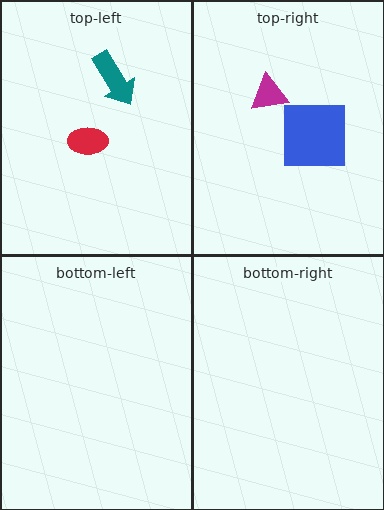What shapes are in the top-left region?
The teal arrow, the red ellipse.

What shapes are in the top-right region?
The magenta triangle, the blue square.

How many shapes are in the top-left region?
2.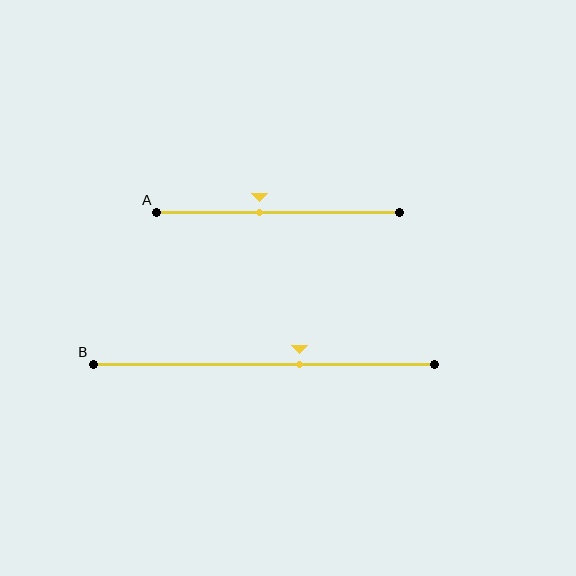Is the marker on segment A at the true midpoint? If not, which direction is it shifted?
No, the marker on segment A is shifted to the left by about 8% of the segment length.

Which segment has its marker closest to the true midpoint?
Segment A has its marker closest to the true midpoint.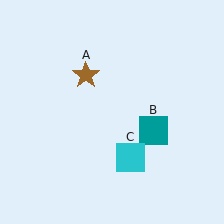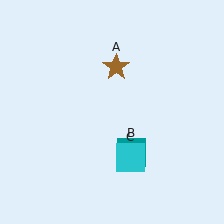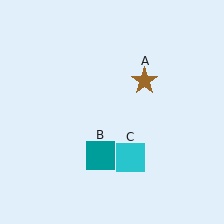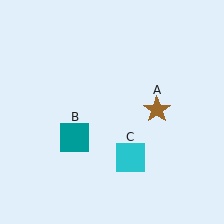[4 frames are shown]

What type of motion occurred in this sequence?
The brown star (object A), teal square (object B) rotated clockwise around the center of the scene.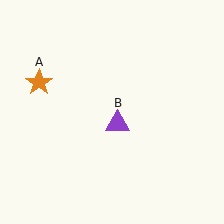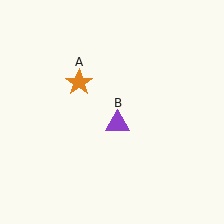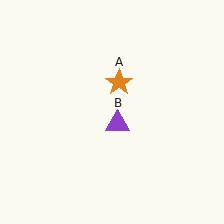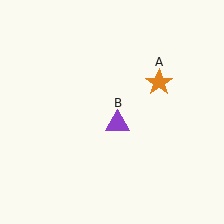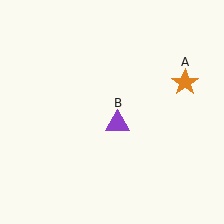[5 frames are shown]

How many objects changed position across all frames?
1 object changed position: orange star (object A).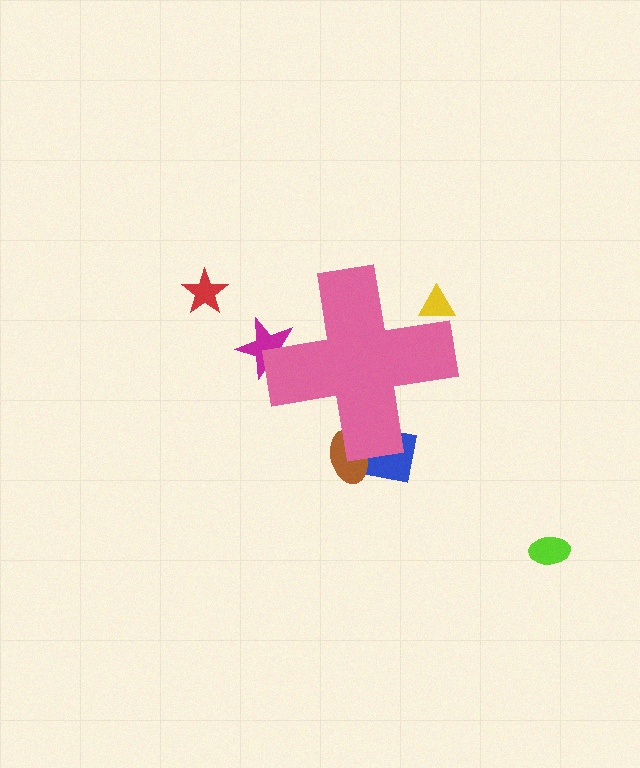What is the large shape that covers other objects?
A pink cross.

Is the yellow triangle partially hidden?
Yes, the yellow triangle is partially hidden behind the pink cross.